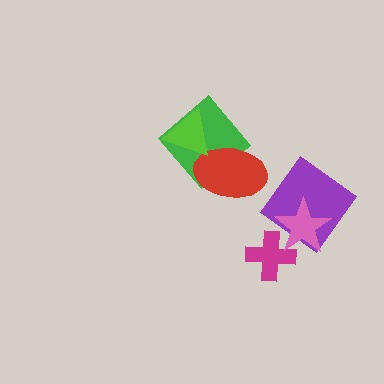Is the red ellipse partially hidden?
Yes, it is partially covered by another shape.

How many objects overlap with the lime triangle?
2 objects overlap with the lime triangle.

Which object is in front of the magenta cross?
The pink star is in front of the magenta cross.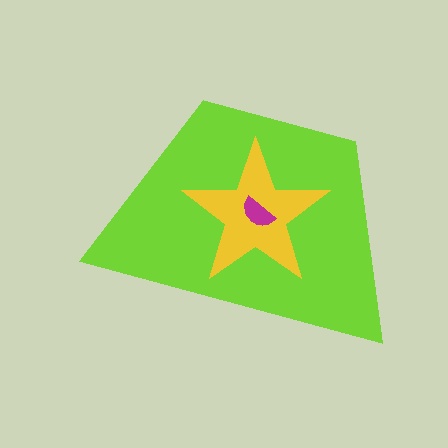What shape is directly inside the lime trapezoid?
The yellow star.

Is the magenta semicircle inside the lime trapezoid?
Yes.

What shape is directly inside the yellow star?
The magenta semicircle.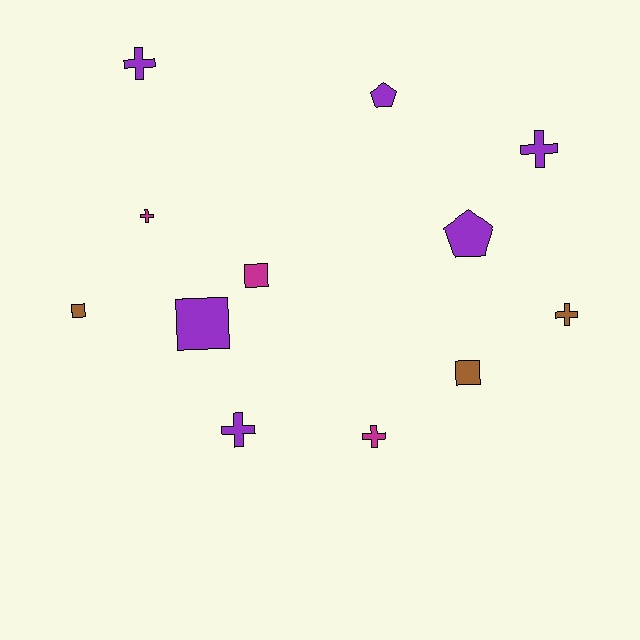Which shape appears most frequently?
Cross, with 6 objects.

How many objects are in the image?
There are 12 objects.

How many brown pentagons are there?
There are no brown pentagons.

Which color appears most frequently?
Purple, with 6 objects.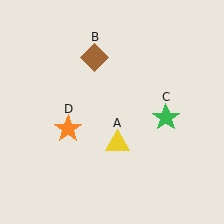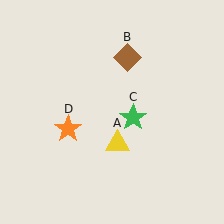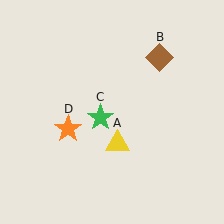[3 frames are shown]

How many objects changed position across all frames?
2 objects changed position: brown diamond (object B), green star (object C).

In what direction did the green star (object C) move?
The green star (object C) moved left.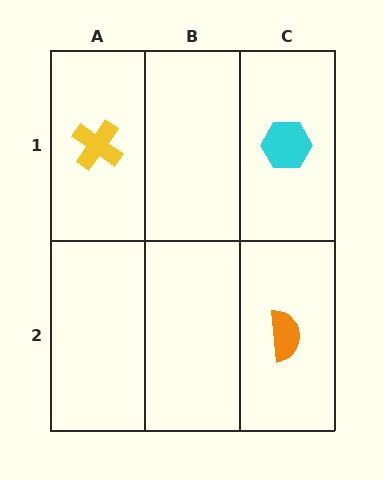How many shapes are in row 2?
1 shape.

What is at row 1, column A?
A yellow cross.